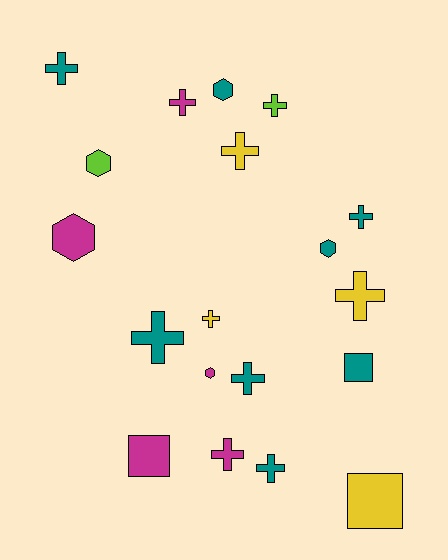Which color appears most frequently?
Teal, with 8 objects.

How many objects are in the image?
There are 19 objects.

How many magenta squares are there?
There is 1 magenta square.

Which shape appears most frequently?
Cross, with 11 objects.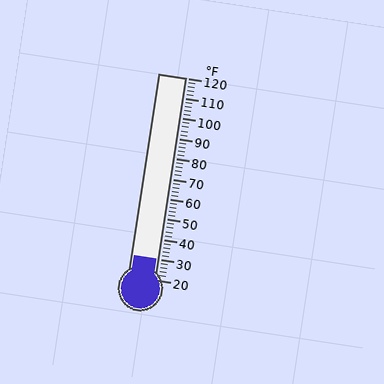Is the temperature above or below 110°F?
The temperature is below 110°F.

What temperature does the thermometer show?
The thermometer shows approximately 30°F.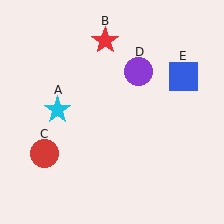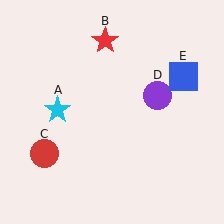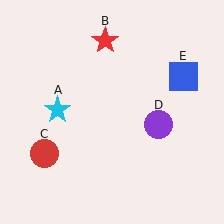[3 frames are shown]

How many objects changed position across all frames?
1 object changed position: purple circle (object D).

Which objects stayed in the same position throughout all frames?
Cyan star (object A) and red star (object B) and red circle (object C) and blue square (object E) remained stationary.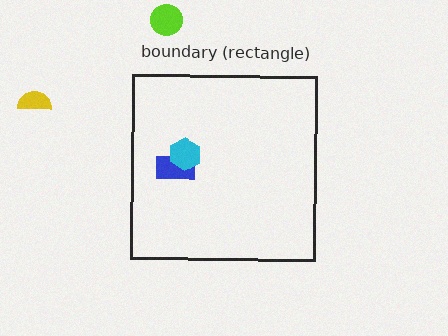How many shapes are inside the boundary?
2 inside, 2 outside.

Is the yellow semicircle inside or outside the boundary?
Outside.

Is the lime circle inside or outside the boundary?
Outside.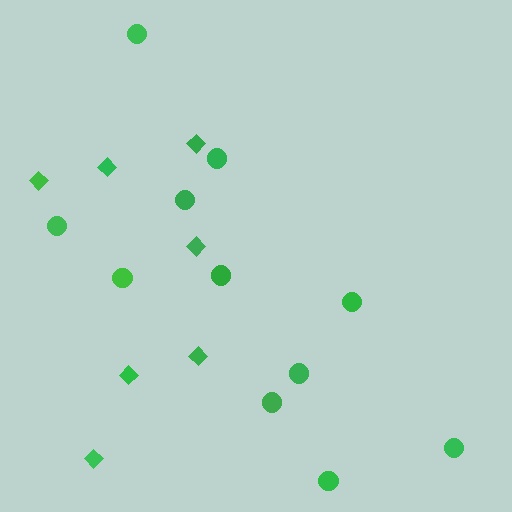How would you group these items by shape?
There are 2 groups: one group of circles (11) and one group of diamonds (7).